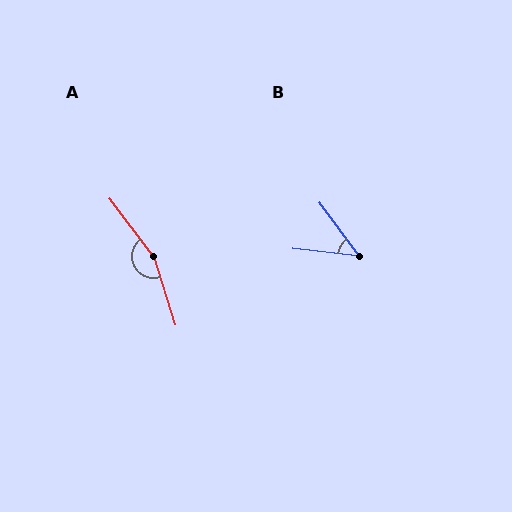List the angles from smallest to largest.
B (47°), A (160°).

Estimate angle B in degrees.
Approximately 47 degrees.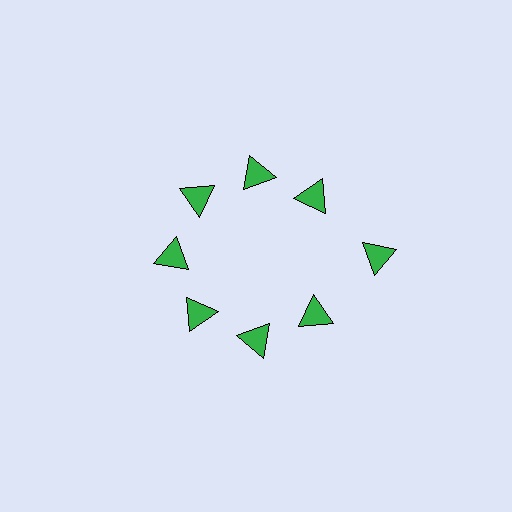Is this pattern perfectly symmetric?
No. The 8 green triangles are arranged in a ring, but one element near the 3 o'clock position is pushed outward from the center, breaking the 8-fold rotational symmetry.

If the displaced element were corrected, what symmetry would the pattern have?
It would have 8-fold rotational symmetry — the pattern would map onto itself every 45 degrees.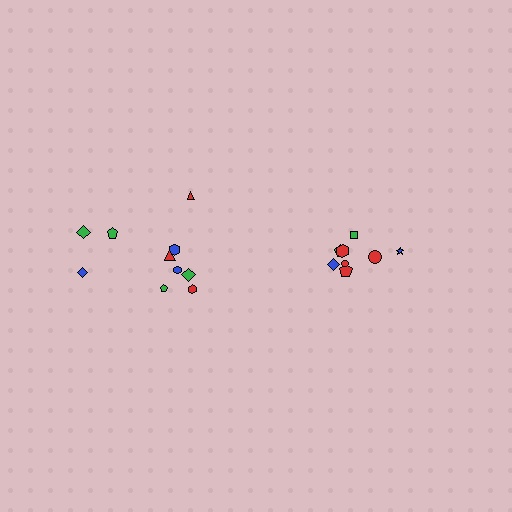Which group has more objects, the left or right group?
The left group.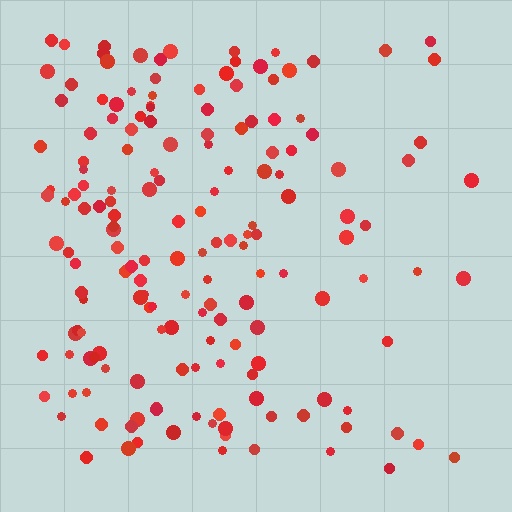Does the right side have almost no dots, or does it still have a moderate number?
Still a moderate number, just noticeably fewer than the left.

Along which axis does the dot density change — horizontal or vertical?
Horizontal.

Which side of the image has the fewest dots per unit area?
The right.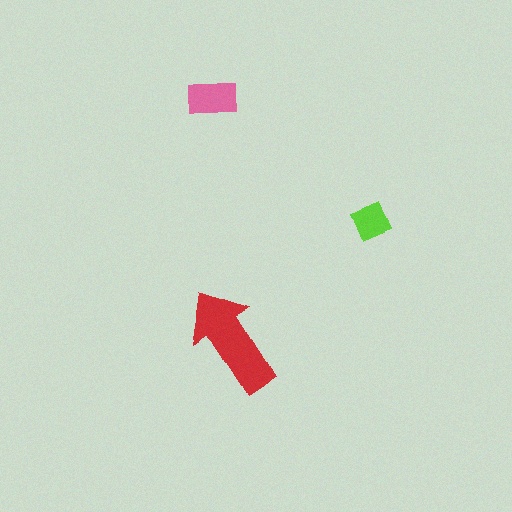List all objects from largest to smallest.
The red arrow, the pink rectangle, the lime diamond.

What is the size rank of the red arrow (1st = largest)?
1st.